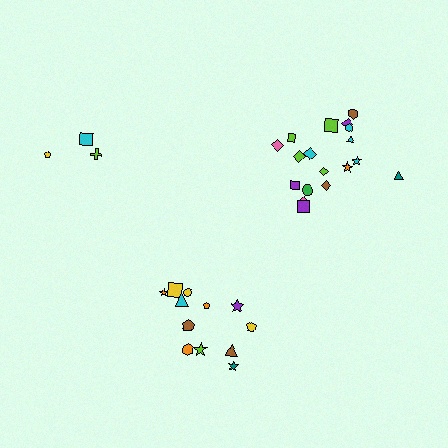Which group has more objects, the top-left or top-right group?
The top-right group.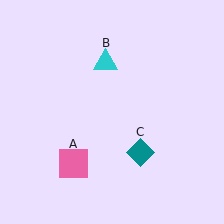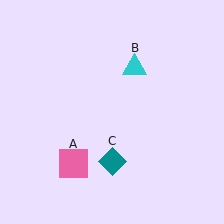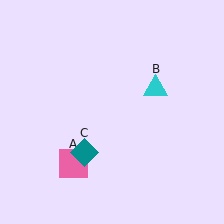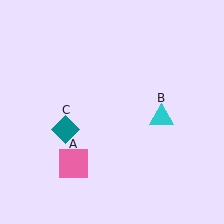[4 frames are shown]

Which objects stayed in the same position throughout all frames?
Pink square (object A) remained stationary.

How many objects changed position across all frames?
2 objects changed position: cyan triangle (object B), teal diamond (object C).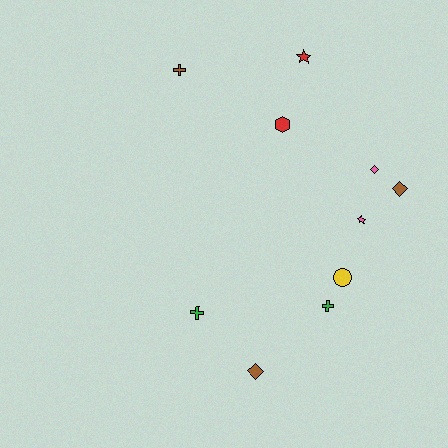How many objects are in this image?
There are 10 objects.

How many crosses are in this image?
There are 3 crosses.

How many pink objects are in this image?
There are 2 pink objects.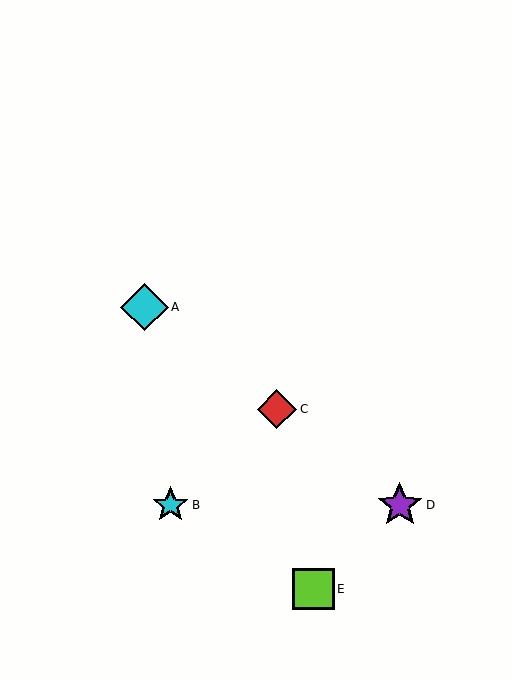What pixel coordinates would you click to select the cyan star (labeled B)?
Click at (171, 505) to select the cyan star B.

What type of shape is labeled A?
Shape A is a cyan diamond.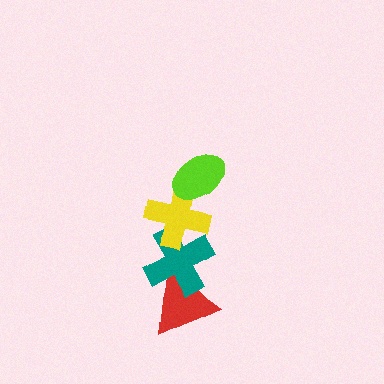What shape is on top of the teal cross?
The yellow cross is on top of the teal cross.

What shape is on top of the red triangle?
The teal cross is on top of the red triangle.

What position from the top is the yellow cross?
The yellow cross is 2nd from the top.